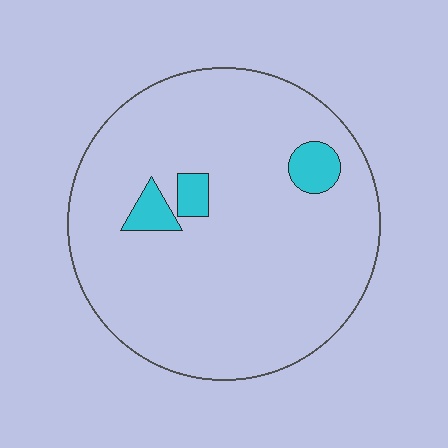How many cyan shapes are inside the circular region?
3.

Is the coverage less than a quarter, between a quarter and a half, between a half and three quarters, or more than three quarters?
Less than a quarter.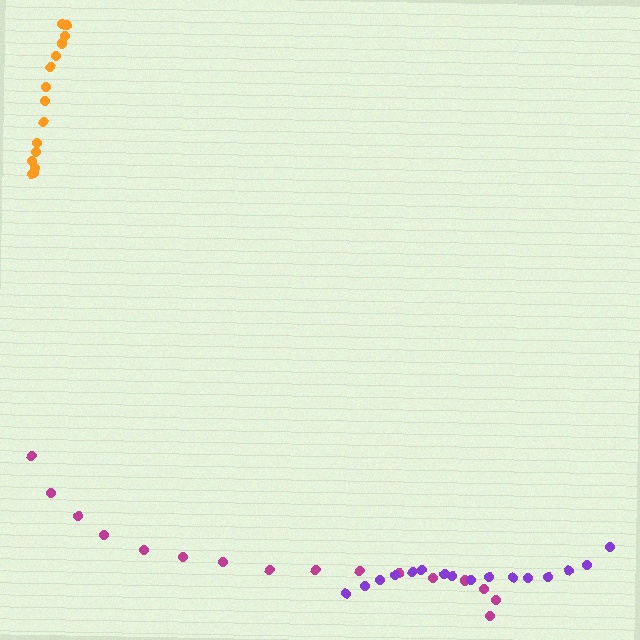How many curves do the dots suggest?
There are 3 distinct paths.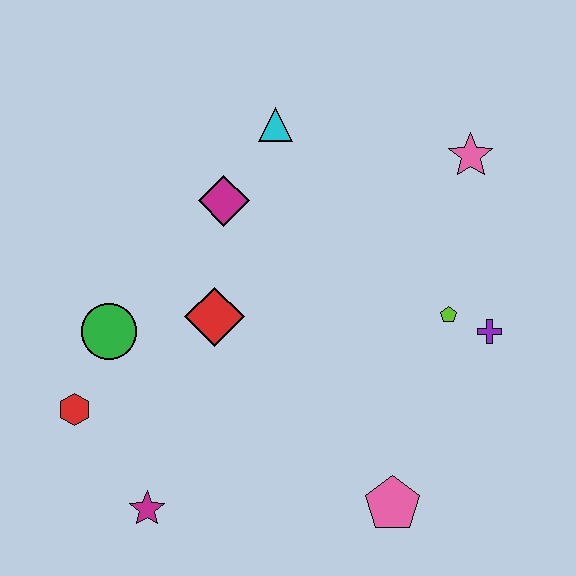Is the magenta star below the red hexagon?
Yes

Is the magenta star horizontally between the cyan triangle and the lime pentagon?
No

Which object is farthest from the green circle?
The pink star is farthest from the green circle.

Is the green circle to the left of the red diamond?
Yes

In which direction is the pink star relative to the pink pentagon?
The pink star is above the pink pentagon.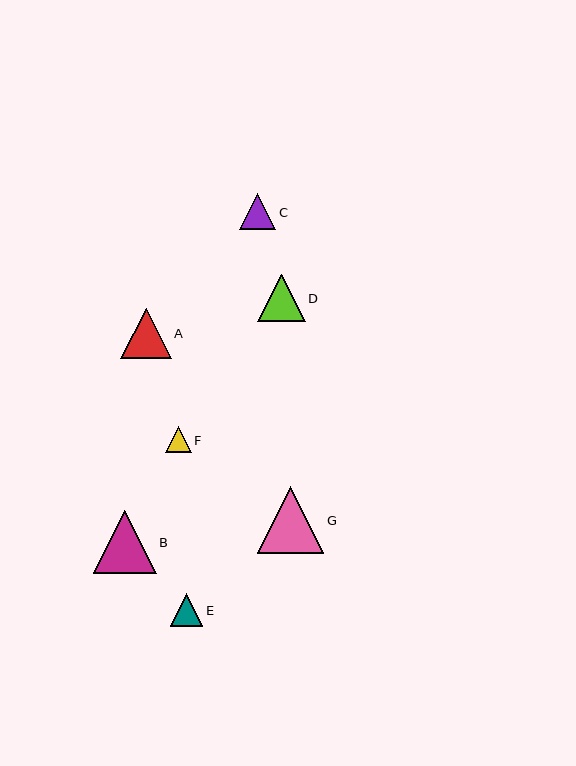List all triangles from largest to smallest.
From largest to smallest: G, B, A, D, C, E, F.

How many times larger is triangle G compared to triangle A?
Triangle G is approximately 1.3 times the size of triangle A.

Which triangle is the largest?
Triangle G is the largest with a size of approximately 66 pixels.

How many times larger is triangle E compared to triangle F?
Triangle E is approximately 1.3 times the size of triangle F.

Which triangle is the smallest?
Triangle F is the smallest with a size of approximately 26 pixels.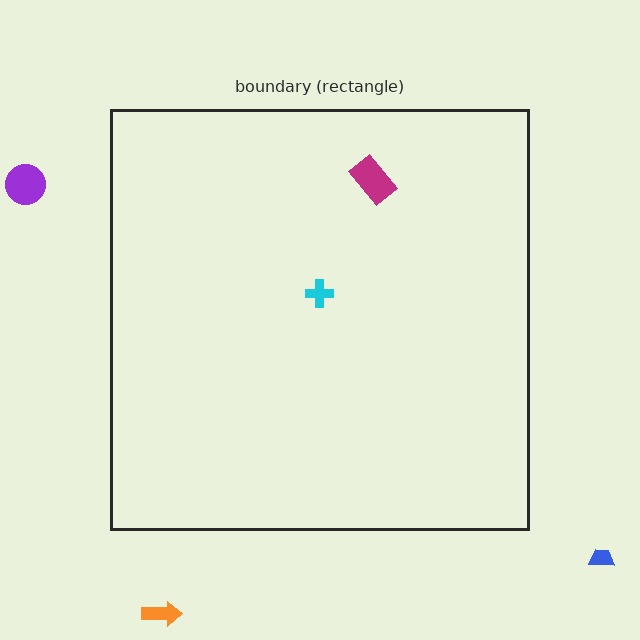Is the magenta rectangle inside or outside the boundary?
Inside.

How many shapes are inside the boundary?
2 inside, 3 outside.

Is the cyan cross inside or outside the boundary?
Inside.